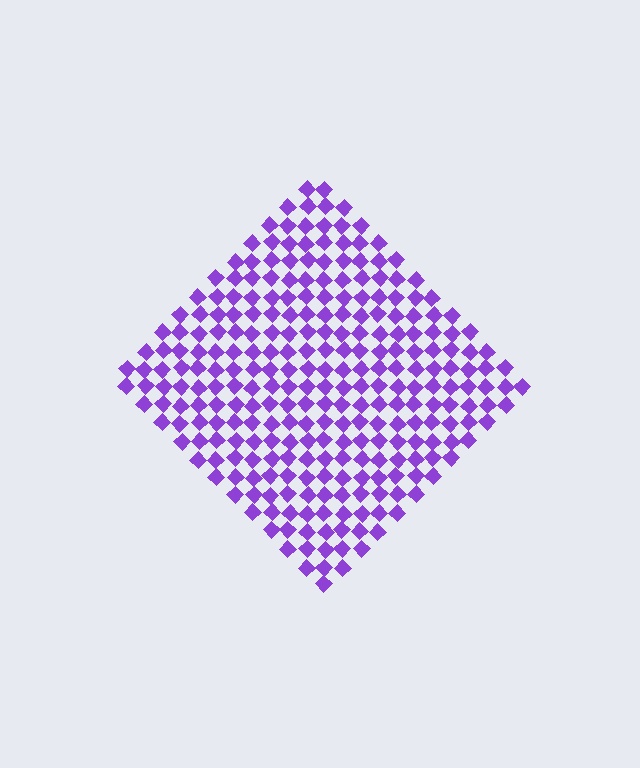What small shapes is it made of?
It is made of small diamonds.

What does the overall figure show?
The overall figure shows a diamond.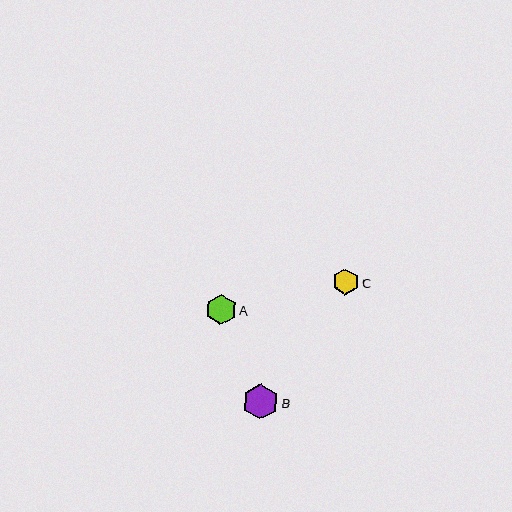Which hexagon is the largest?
Hexagon B is the largest with a size of approximately 36 pixels.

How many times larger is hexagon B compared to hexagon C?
Hexagon B is approximately 1.4 times the size of hexagon C.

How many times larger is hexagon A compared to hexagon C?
Hexagon A is approximately 1.2 times the size of hexagon C.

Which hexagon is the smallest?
Hexagon C is the smallest with a size of approximately 26 pixels.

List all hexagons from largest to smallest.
From largest to smallest: B, A, C.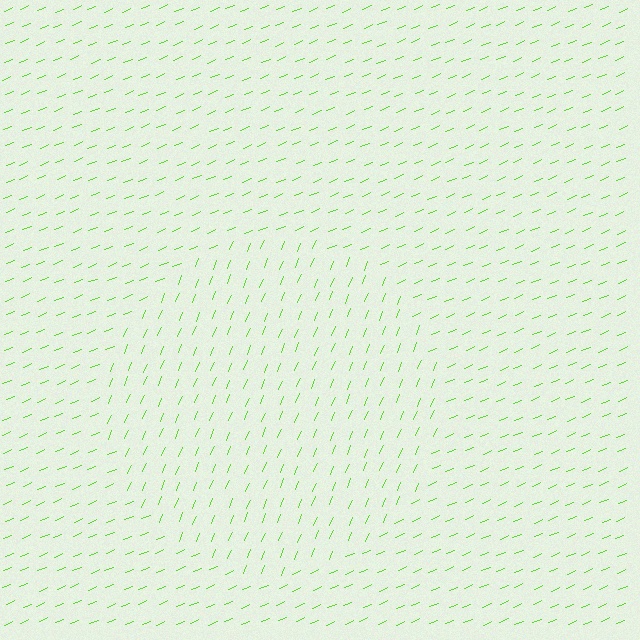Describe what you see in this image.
The image is filled with small lime line segments. A circle region in the image has lines oriented differently from the surrounding lines, creating a visible texture boundary.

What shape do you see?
I see a circle.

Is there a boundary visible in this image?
Yes, there is a texture boundary formed by a change in line orientation.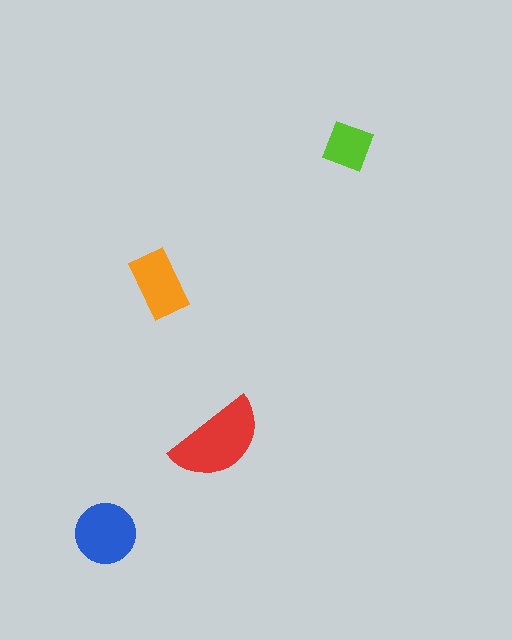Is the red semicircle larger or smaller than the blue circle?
Larger.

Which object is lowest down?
The blue circle is bottommost.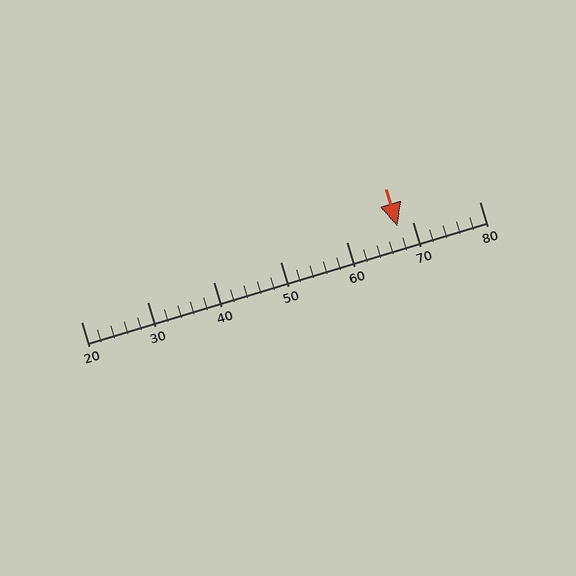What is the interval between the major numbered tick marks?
The major tick marks are spaced 10 units apart.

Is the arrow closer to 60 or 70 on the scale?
The arrow is closer to 70.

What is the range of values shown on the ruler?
The ruler shows values from 20 to 80.